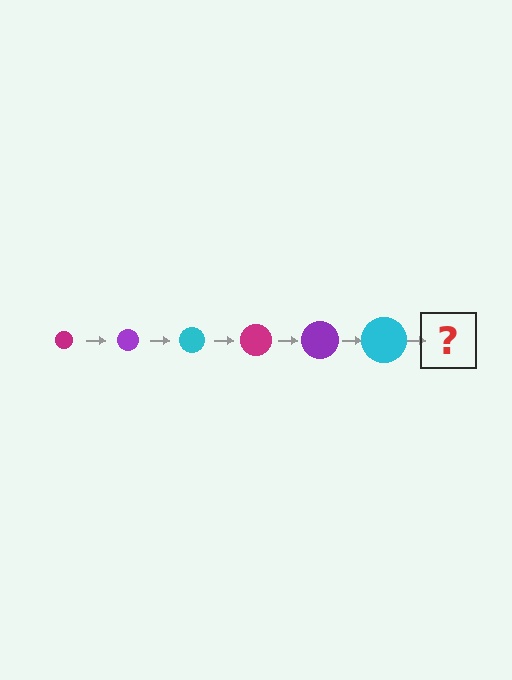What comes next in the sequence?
The next element should be a magenta circle, larger than the previous one.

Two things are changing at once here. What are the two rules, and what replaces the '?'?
The two rules are that the circle grows larger each step and the color cycles through magenta, purple, and cyan. The '?' should be a magenta circle, larger than the previous one.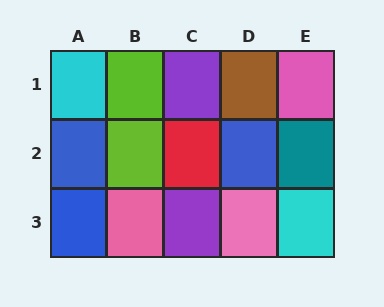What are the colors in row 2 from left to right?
Blue, lime, red, blue, teal.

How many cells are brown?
1 cell is brown.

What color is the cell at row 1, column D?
Brown.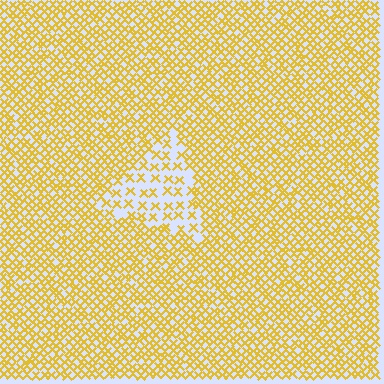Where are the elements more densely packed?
The elements are more densely packed outside the triangle boundary.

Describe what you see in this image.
The image contains small yellow elements arranged at two different densities. A triangle-shaped region is visible where the elements are less densely packed than the surrounding area.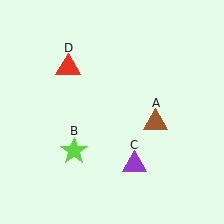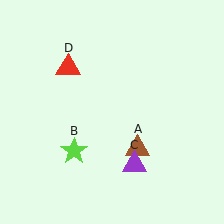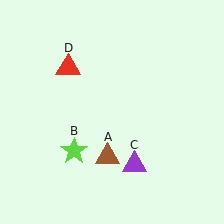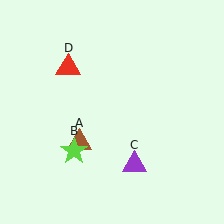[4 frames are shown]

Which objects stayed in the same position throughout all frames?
Lime star (object B) and purple triangle (object C) and red triangle (object D) remained stationary.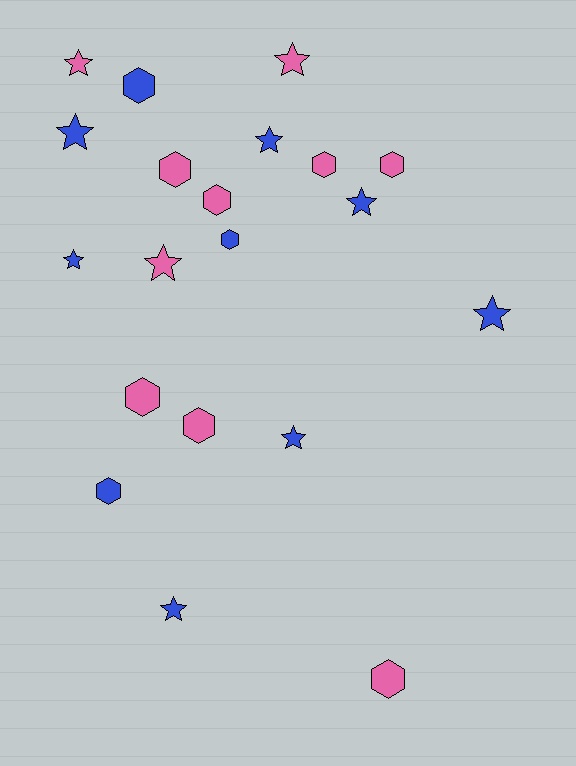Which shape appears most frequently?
Hexagon, with 10 objects.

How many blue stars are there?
There are 7 blue stars.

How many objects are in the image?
There are 20 objects.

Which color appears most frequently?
Pink, with 10 objects.